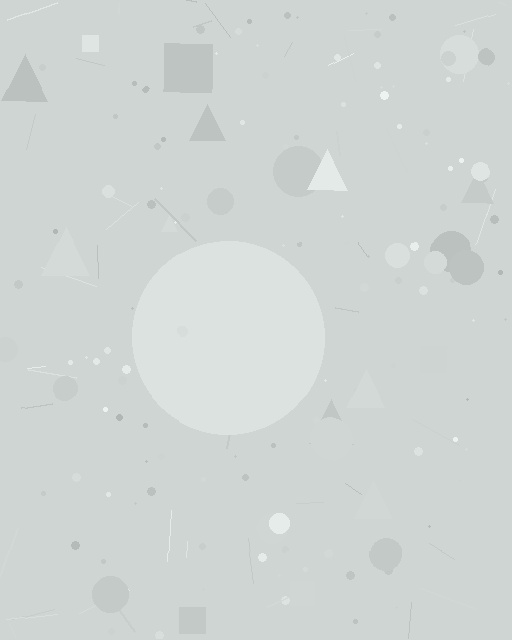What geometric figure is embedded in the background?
A circle is embedded in the background.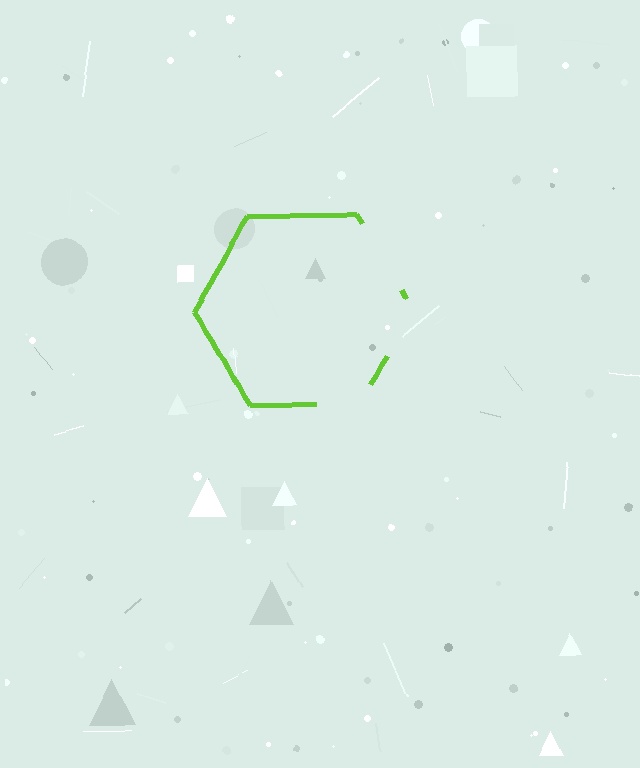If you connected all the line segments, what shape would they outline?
They would outline a hexagon.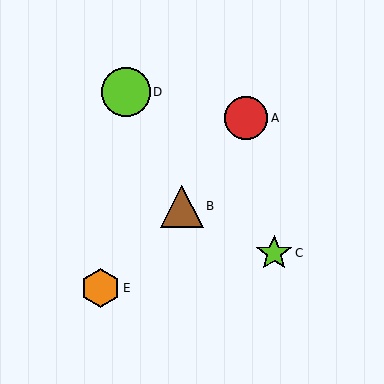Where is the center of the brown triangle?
The center of the brown triangle is at (182, 206).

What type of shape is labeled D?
Shape D is a lime circle.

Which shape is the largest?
The lime circle (labeled D) is the largest.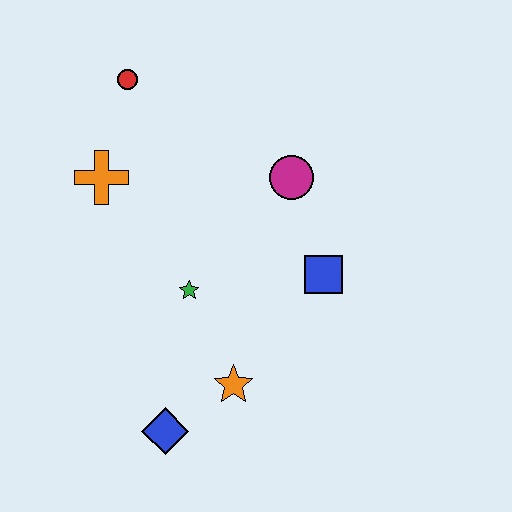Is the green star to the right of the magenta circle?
No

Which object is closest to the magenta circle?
The blue square is closest to the magenta circle.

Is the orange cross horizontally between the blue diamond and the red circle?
No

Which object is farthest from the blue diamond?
The red circle is farthest from the blue diamond.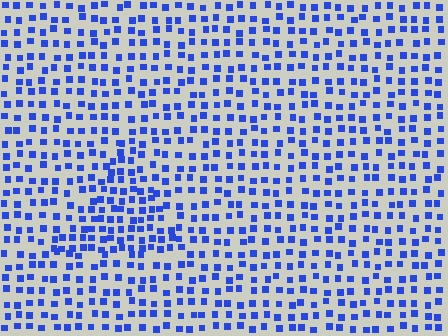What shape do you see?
I see a triangle.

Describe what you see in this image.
The image contains small blue elements arranged at two different densities. A triangle-shaped region is visible where the elements are more densely packed than the surrounding area.